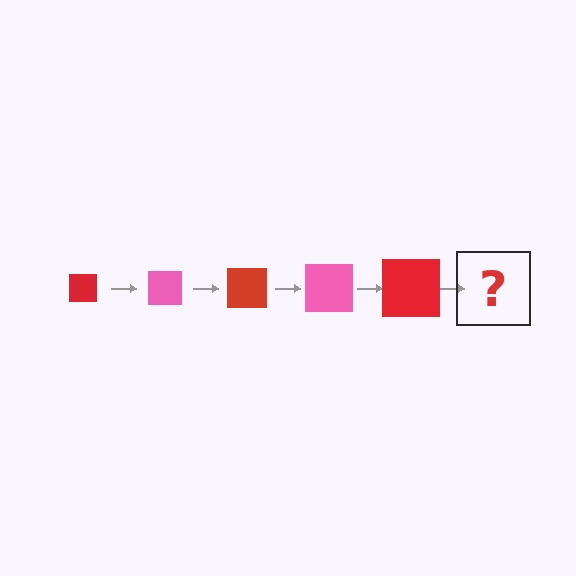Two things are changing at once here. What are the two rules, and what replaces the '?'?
The two rules are that the square grows larger each step and the color cycles through red and pink. The '?' should be a pink square, larger than the previous one.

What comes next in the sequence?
The next element should be a pink square, larger than the previous one.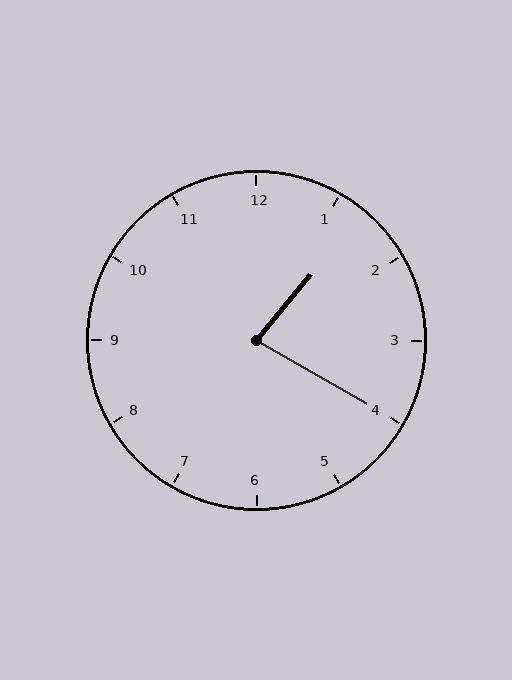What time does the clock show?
1:20.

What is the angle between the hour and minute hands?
Approximately 80 degrees.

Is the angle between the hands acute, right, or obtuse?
It is acute.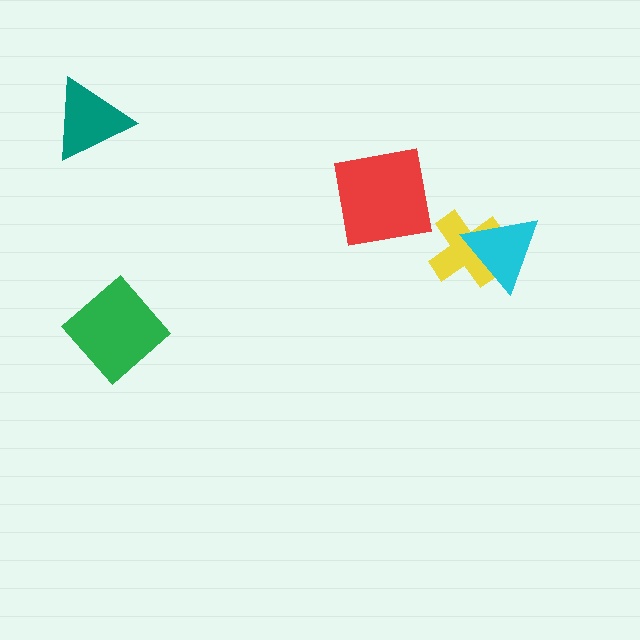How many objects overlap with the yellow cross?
1 object overlaps with the yellow cross.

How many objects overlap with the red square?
0 objects overlap with the red square.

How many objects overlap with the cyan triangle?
1 object overlaps with the cyan triangle.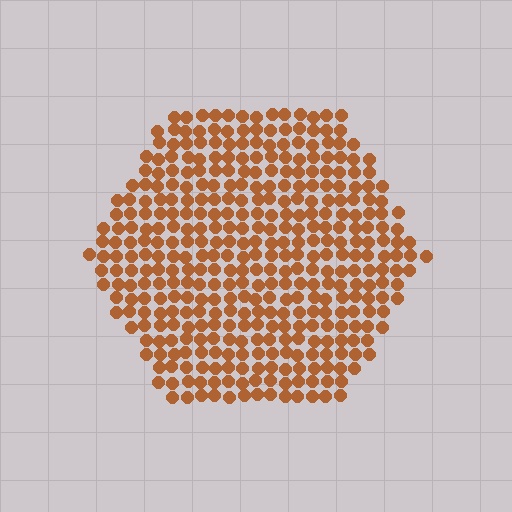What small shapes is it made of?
It is made of small circles.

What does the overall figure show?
The overall figure shows a hexagon.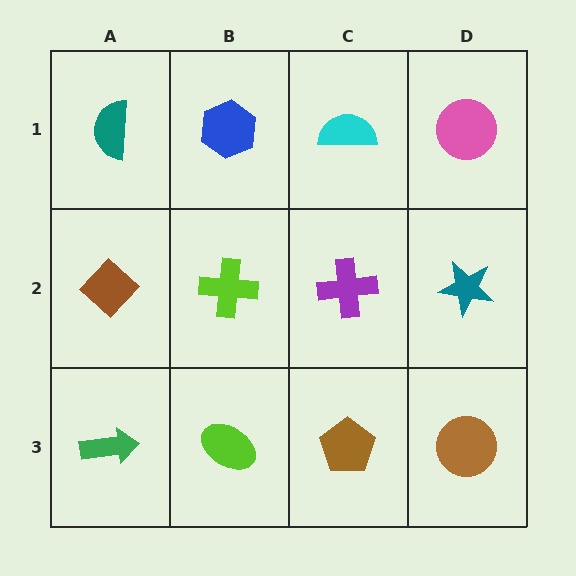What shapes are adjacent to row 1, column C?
A purple cross (row 2, column C), a blue hexagon (row 1, column B), a pink circle (row 1, column D).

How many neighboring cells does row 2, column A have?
3.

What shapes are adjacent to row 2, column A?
A teal semicircle (row 1, column A), a green arrow (row 3, column A), a lime cross (row 2, column B).